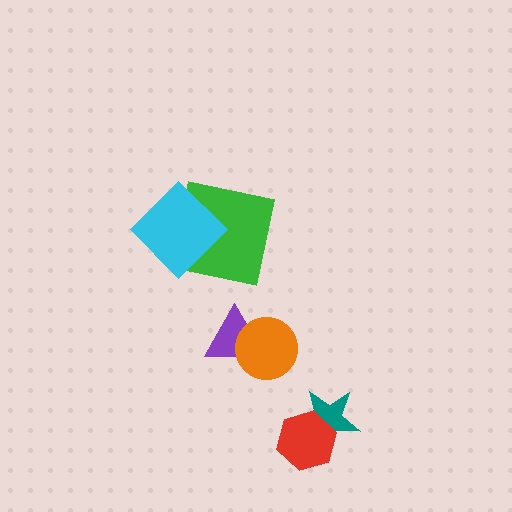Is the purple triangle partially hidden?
Yes, it is partially covered by another shape.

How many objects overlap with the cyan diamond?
1 object overlaps with the cyan diamond.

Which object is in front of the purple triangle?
The orange circle is in front of the purple triangle.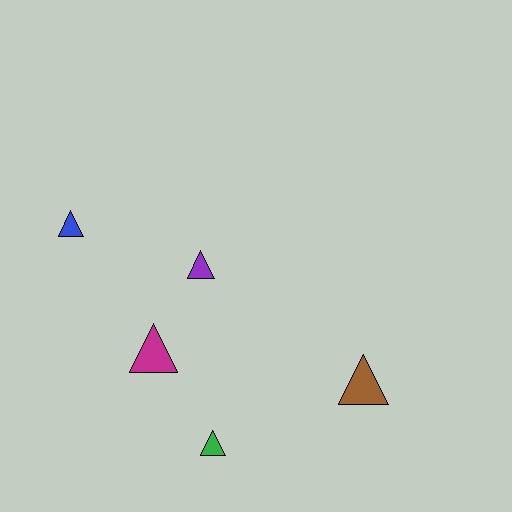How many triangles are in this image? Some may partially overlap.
There are 5 triangles.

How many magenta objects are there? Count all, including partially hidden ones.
There is 1 magenta object.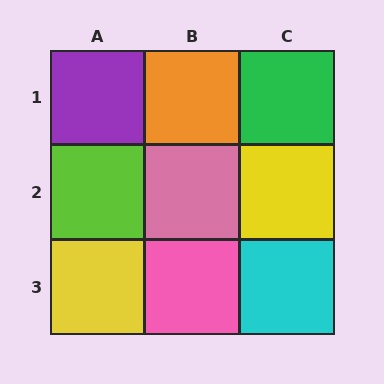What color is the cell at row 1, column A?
Purple.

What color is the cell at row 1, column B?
Orange.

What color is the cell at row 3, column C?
Cyan.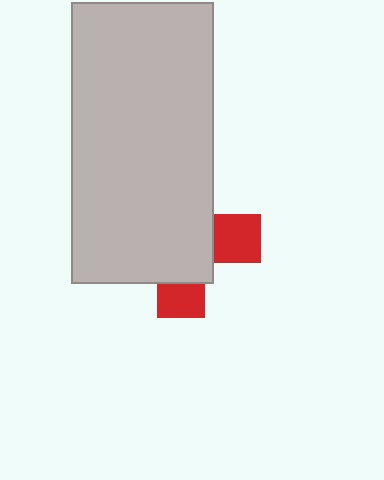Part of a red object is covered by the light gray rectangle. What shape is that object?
It is a cross.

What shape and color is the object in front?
The object in front is a light gray rectangle.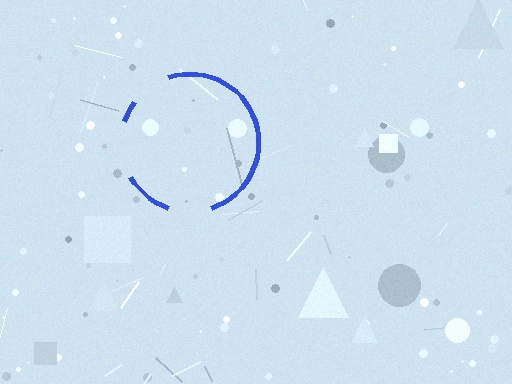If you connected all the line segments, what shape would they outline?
They would outline a circle.